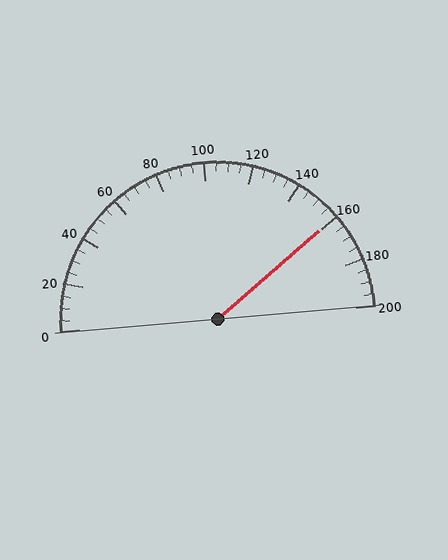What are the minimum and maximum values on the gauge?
The gauge ranges from 0 to 200.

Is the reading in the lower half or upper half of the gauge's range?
The reading is in the upper half of the range (0 to 200).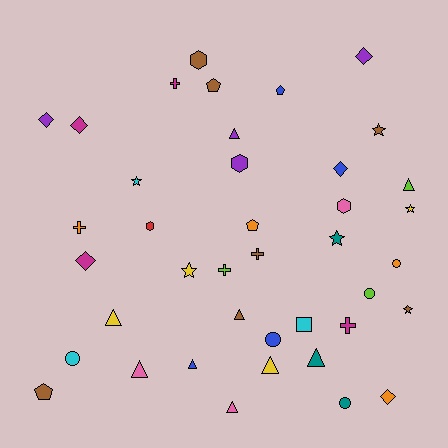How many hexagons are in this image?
There are 4 hexagons.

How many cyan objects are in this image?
There are 3 cyan objects.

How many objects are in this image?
There are 40 objects.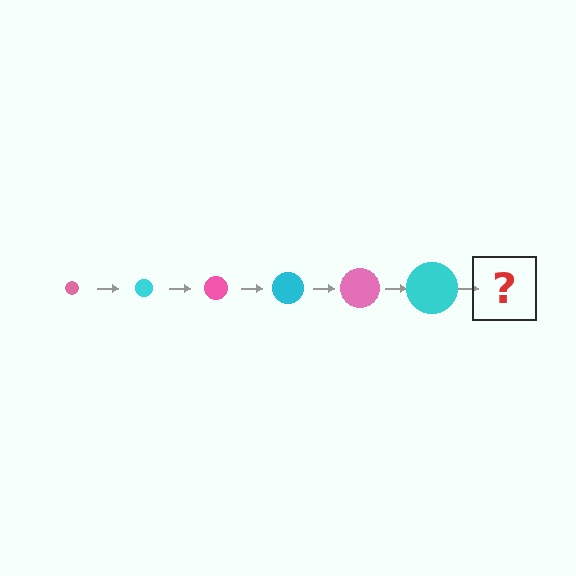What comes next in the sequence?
The next element should be a pink circle, larger than the previous one.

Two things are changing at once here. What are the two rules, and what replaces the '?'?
The two rules are that the circle grows larger each step and the color cycles through pink and cyan. The '?' should be a pink circle, larger than the previous one.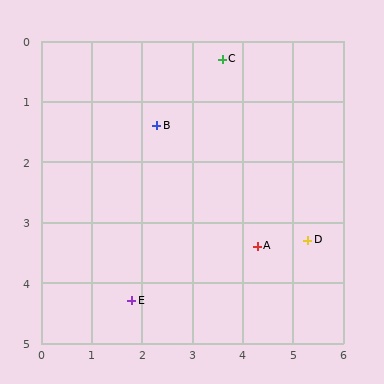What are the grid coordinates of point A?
Point A is at approximately (4.3, 3.4).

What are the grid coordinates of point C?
Point C is at approximately (3.6, 0.3).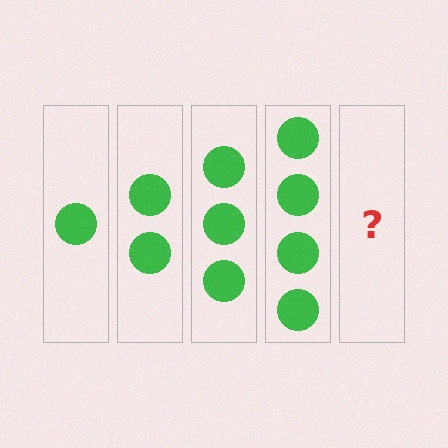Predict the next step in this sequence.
The next step is 5 circles.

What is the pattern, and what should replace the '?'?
The pattern is that each step adds one more circle. The '?' should be 5 circles.